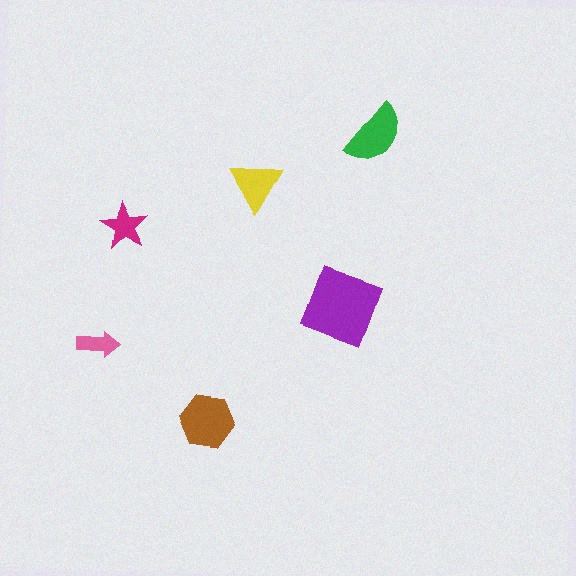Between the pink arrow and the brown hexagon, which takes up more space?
The brown hexagon.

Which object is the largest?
The purple diamond.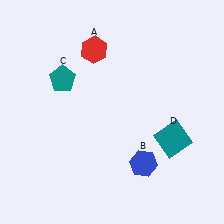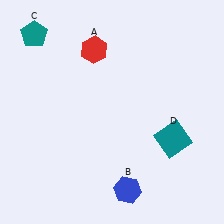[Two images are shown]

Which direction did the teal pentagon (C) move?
The teal pentagon (C) moved up.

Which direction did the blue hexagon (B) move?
The blue hexagon (B) moved down.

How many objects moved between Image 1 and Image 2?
2 objects moved between the two images.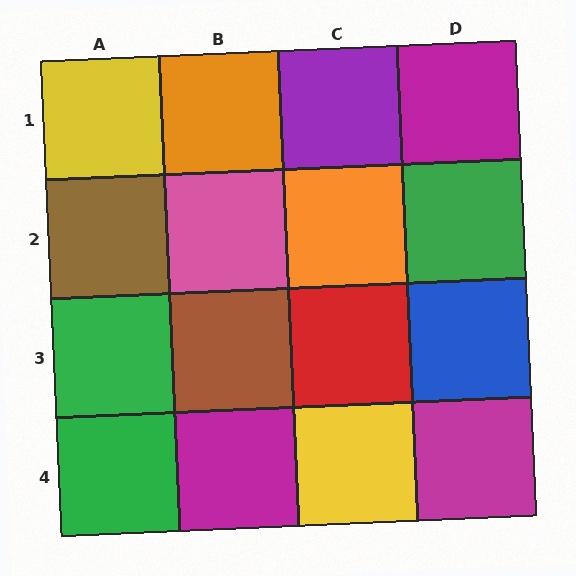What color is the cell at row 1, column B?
Orange.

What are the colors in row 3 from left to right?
Green, brown, red, blue.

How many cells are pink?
1 cell is pink.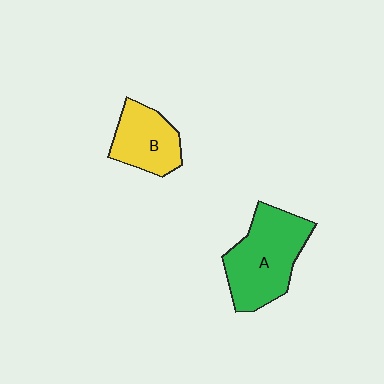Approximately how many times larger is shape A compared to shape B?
Approximately 1.6 times.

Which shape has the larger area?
Shape A (green).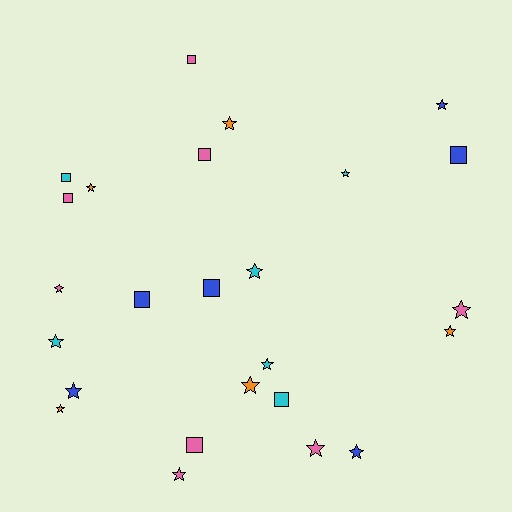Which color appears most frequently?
Pink, with 8 objects.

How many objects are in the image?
There are 25 objects.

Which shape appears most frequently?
Star, with 16 objects.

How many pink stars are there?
There are 4 pink stars.